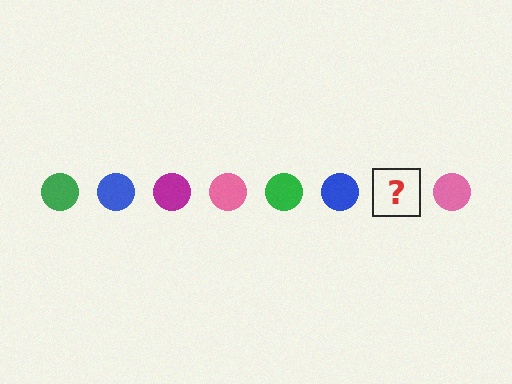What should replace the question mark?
The question mark should be replaced with a magenta circle.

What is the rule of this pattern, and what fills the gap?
The rule is that the pattern cycles through green, blue, magenta, pink circles. The gap should be filled with a magenta circle.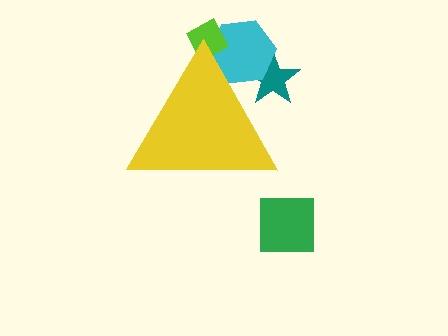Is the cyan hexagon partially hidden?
Yes, the cyan hexagon is partially hidden behind the yellow triangle.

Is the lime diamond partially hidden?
Yes, the lime diamond is partially hidden behind the yellow triangle.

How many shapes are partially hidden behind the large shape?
3 shapes are partially hidden.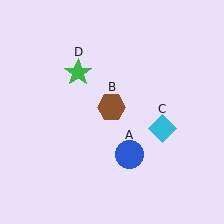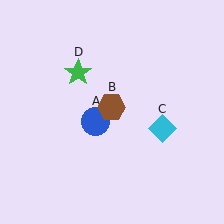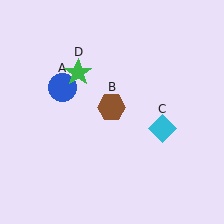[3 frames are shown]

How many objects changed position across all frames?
1 object changed position: blue circle (object A).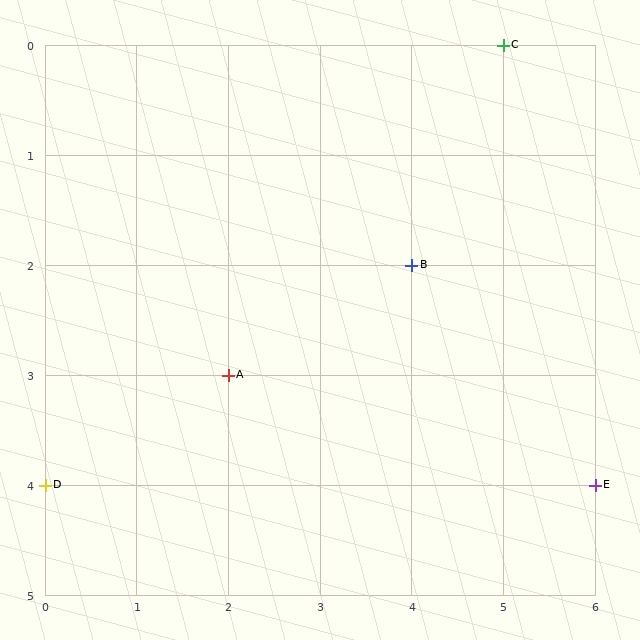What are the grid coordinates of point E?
Point E is at grid coordinates (6, 4).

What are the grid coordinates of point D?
Point D is at grid coordinates (0, 4).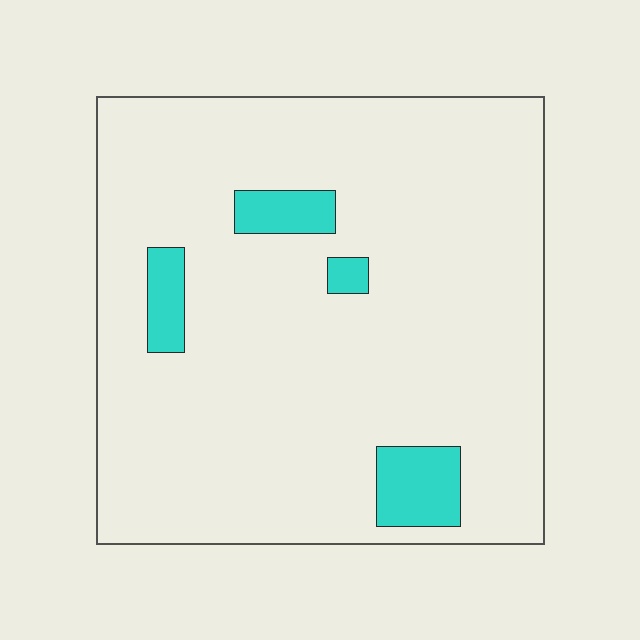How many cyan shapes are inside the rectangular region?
4.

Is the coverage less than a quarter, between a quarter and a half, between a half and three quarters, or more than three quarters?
Less than a quarter.